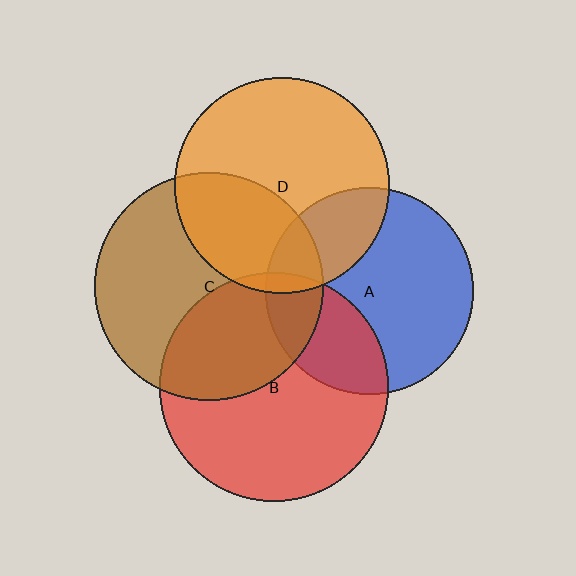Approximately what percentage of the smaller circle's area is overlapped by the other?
Approximately 35%.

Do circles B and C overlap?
Yes.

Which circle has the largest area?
Circle B (red).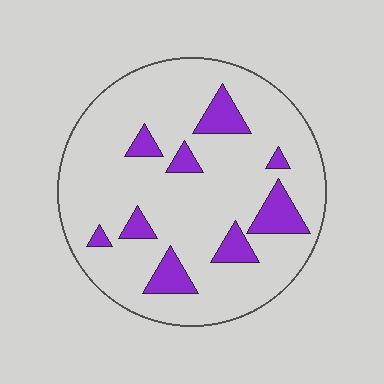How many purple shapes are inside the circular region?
9.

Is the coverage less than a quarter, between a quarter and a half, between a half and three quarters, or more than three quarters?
Less than a quarter.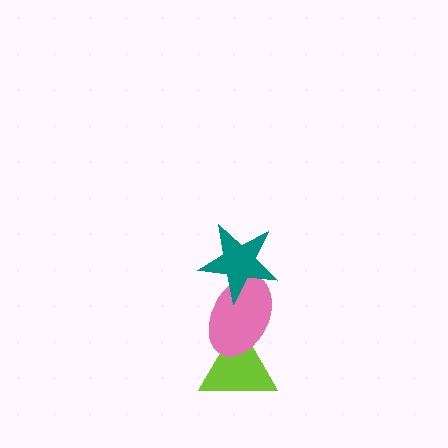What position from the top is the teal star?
The teal star is 1st from the top.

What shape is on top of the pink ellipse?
The teal star is on top of the pink ellipse.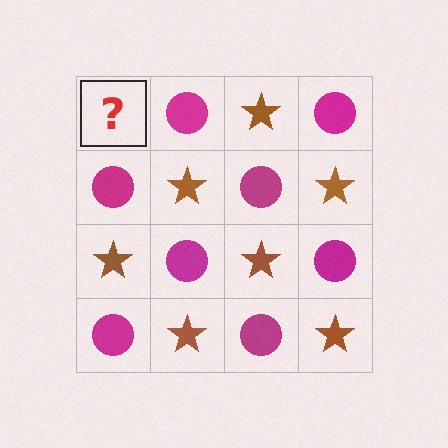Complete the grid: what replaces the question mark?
The question mark should be replaced with a brown star.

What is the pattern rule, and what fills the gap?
The rule is that it alternates brown star and magenta circle in a checkerboard pattern. The gap should be filled with a brown star.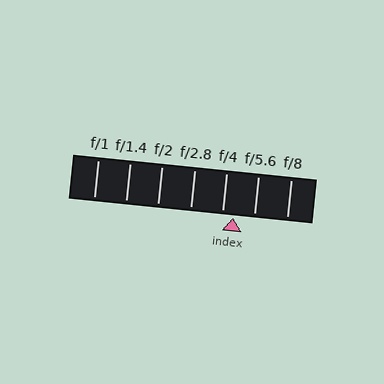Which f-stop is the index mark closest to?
The index mark is closest to f/4.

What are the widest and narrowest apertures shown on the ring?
The widest aperture shown is f/1 and the narrowest is f/8.